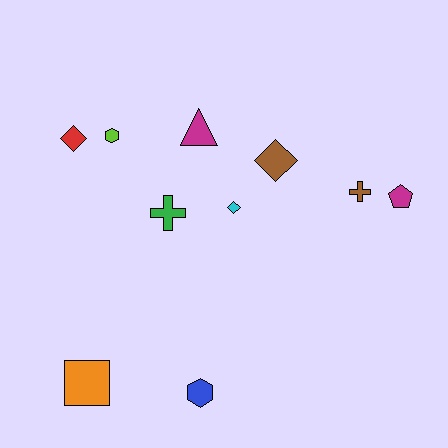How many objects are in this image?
There are 10 objects.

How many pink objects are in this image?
There are no pink objects.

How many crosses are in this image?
There are 2 crosses.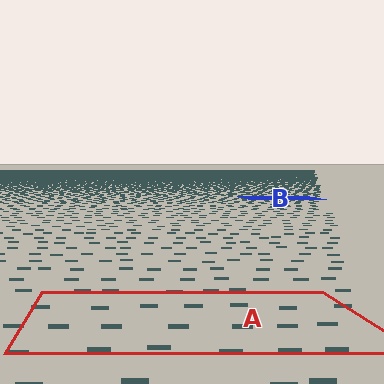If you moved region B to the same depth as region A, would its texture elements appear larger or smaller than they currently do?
They would appear larger. At a closer depth, the same texture elements are projected at a bigger on-screen size.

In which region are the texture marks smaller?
The texture marks are smaller in region B, because it is farther away.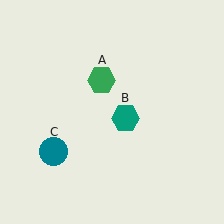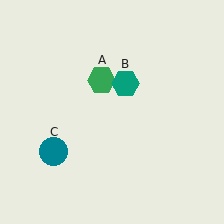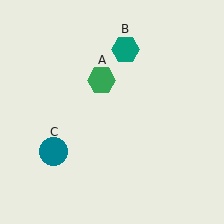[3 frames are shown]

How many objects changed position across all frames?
1 object changed position: teal hexagon (object B).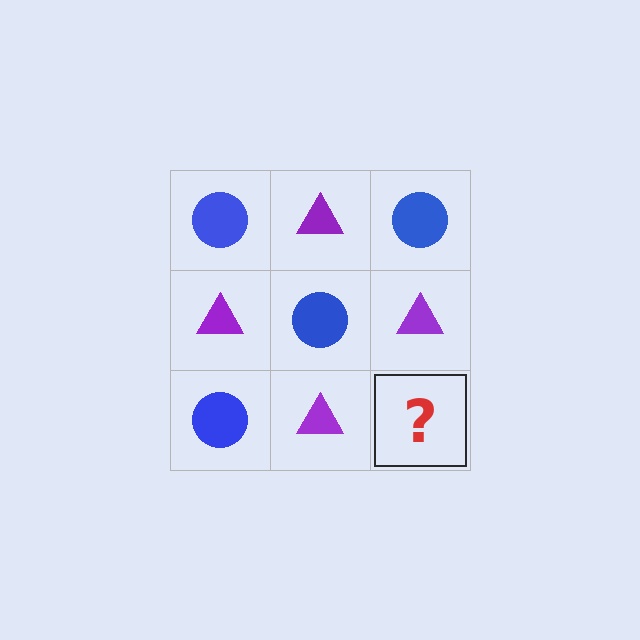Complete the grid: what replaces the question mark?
The question mark should be replaced with a blue circle.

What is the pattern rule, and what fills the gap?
The rule is that it alternates blue circle and purple triangle in a checkerboard pattern. The gap should be filled with a blue circle.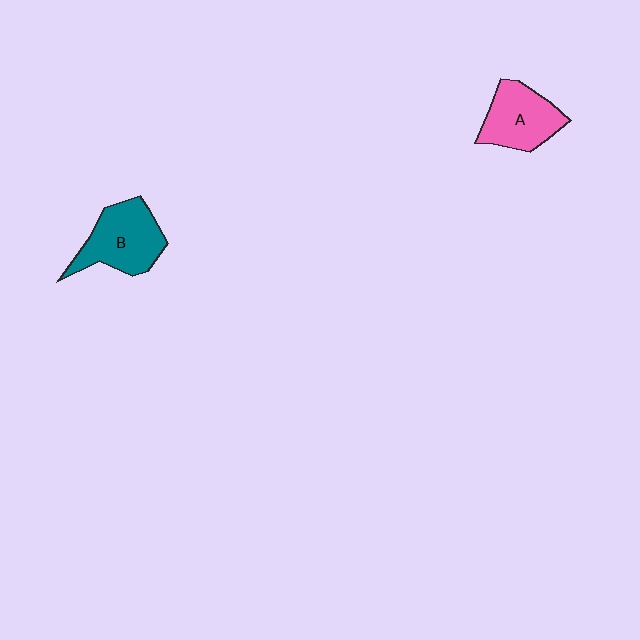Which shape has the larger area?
Shape B (teal).